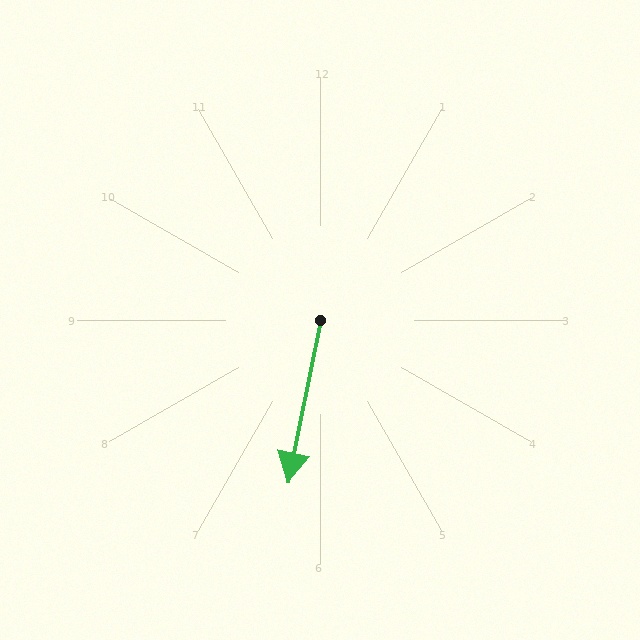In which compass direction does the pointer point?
South.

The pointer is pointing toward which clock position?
Roughly 6 o'clock.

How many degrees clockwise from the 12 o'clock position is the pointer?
Approximately 191 degrees.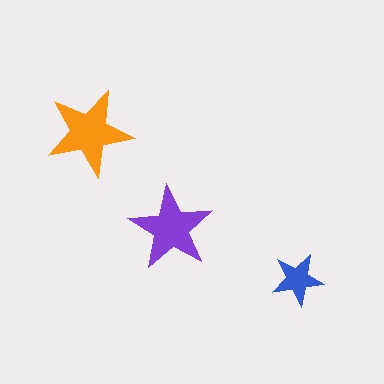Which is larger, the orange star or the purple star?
The orange one.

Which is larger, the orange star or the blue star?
The orange one.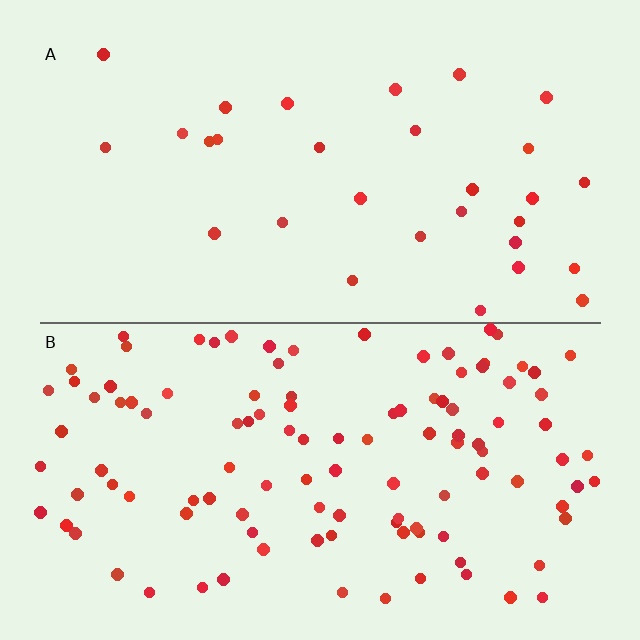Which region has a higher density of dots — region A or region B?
B (the bottom).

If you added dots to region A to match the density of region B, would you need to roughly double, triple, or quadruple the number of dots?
Approximately quadruple.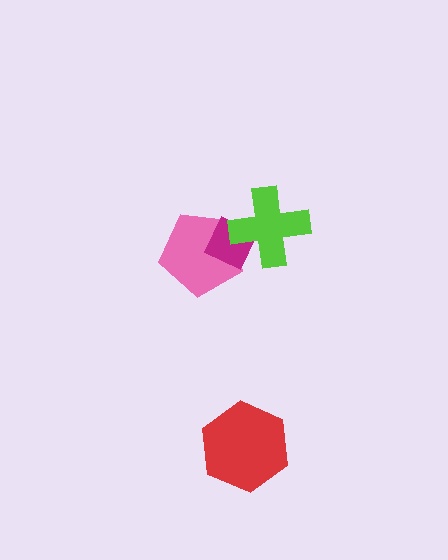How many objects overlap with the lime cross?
2 objects overlap with the lime cross.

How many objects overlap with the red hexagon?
0 objects overlap with the red hexagon.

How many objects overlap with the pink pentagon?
2 objects overlap with the pink pentagon.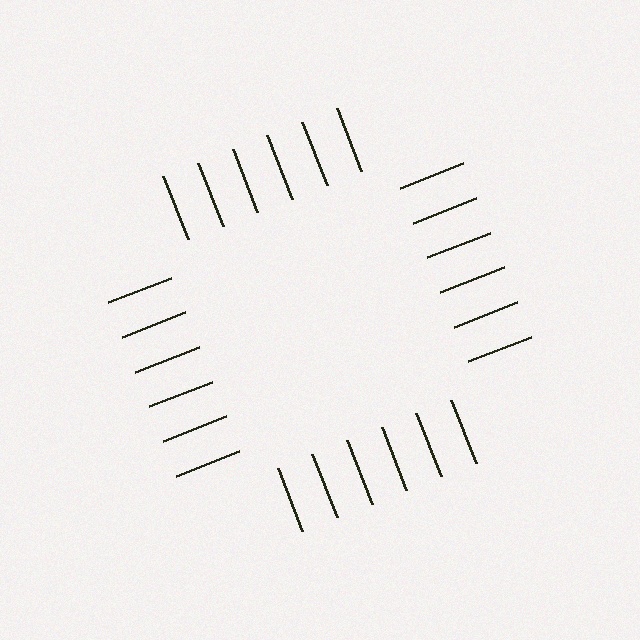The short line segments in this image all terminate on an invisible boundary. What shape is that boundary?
An illusory square — the line segments terminate on its edges but no continuous stroke is drawn.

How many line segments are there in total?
24 — 6 along each of the 4 edges.